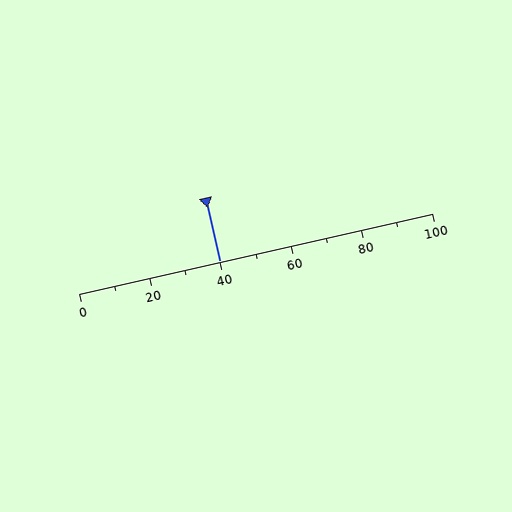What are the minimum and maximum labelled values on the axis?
The axis runs from 0 to 100.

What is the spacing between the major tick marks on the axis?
The major ticks are spaced 20 apart.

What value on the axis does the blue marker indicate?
The marker indicates approximately 40.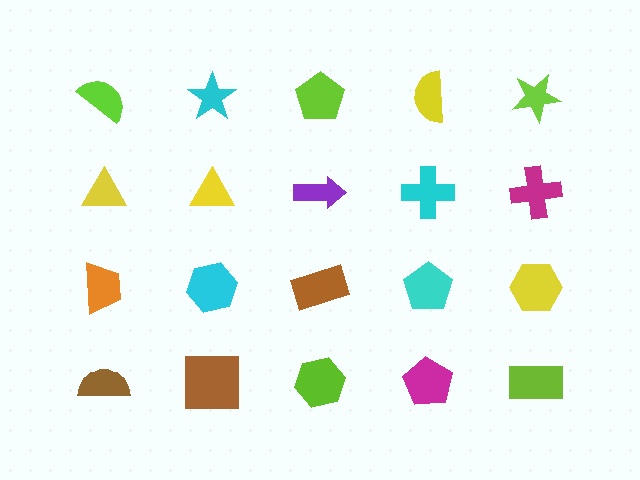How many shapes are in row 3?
5 shapes.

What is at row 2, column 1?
A yellow triangle.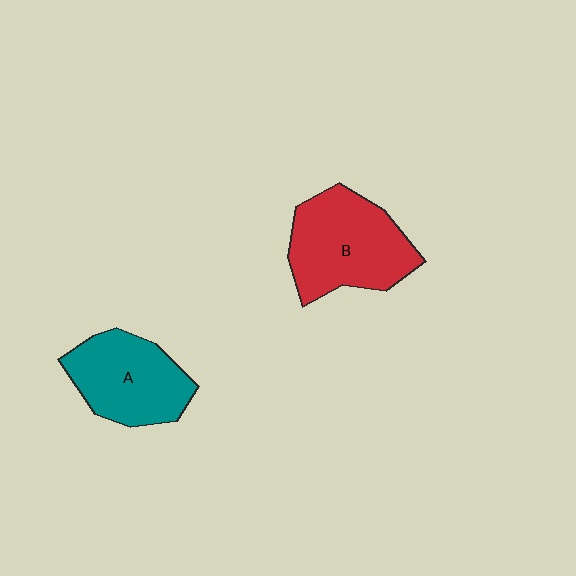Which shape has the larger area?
Shape B (red).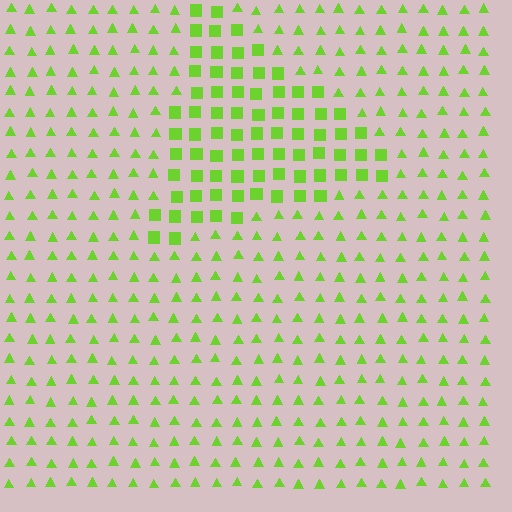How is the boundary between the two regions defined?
The boundary is defined by a change in element shape: squares inside vs. triangles outside. All elements share the same color and spacing.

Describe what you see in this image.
The image is filled with small lime elements arranged in a uniform grid. A triangle-shaped region contains squares, while the surrounding area contains triangles. The boundary is defined purely by the change in element shape.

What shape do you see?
I see a triangle.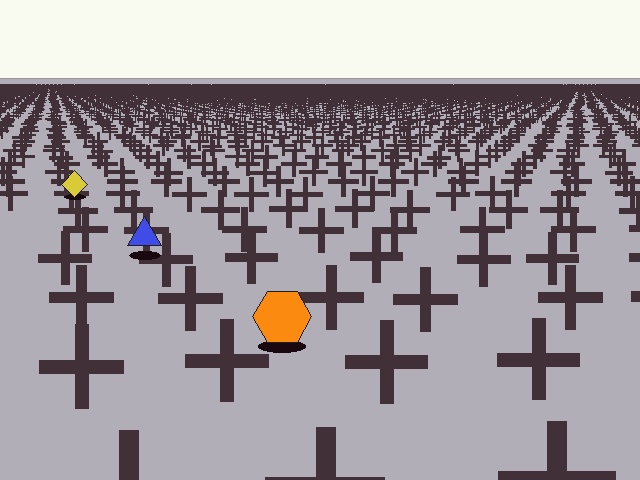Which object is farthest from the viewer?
The yellow diamond is farthest from the viewer. It appears smaller and the ground texture around it is denser.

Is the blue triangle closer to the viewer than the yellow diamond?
Yes. The blue triangle is closer — you can tell from the texture gradient: the ground texture is coarser near it.